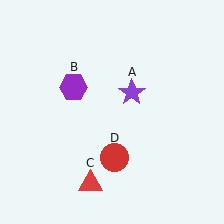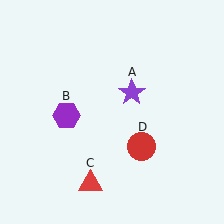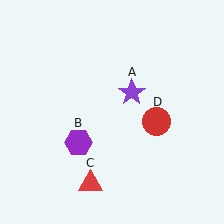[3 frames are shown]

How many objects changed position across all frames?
2 objects changed position: purple hexagon (object B), red circle (object D).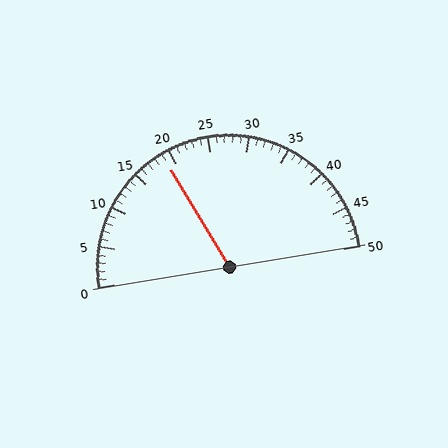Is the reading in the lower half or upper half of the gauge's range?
The reading is in the lower half of the range (0 to 50).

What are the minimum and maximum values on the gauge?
The gauge ranges from 0 to 50.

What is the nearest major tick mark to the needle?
The nearest major tick mark is 20.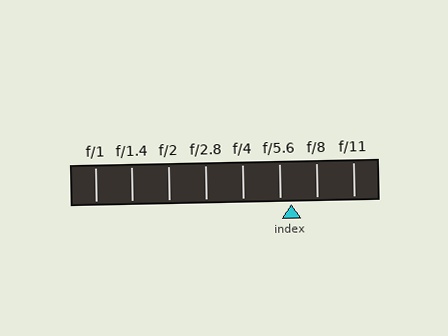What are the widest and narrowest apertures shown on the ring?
The widest aperture shown is f/1 and the narrowest is f/11.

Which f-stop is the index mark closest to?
The index mark is closest to f/5.6.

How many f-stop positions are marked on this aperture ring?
There are 8 f-stop positions marked.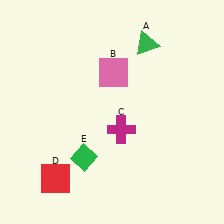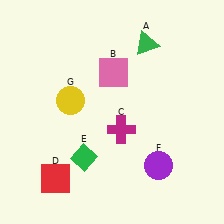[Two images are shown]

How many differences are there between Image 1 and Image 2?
There are 2 differences between the two images.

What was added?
A purple circle (F), a yellow circle (G) were added in Image 2.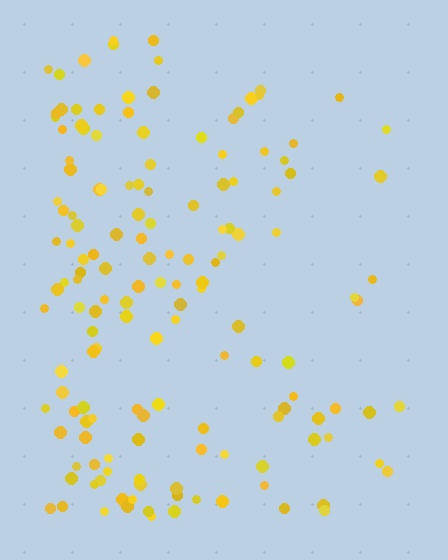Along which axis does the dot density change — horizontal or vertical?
Horizontal.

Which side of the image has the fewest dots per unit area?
The right.